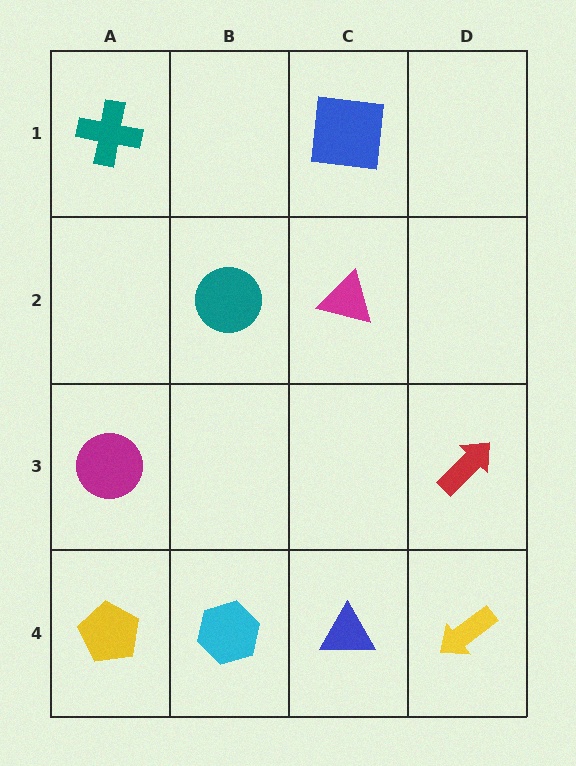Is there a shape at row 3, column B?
No, that cell is empty.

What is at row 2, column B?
A teal circle.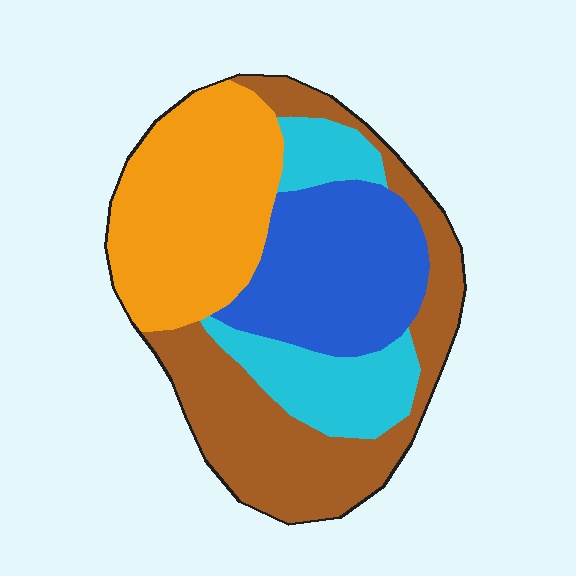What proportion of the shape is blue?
Blue covers about 25% of the shape.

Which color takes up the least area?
Cyan, at roughly 15%.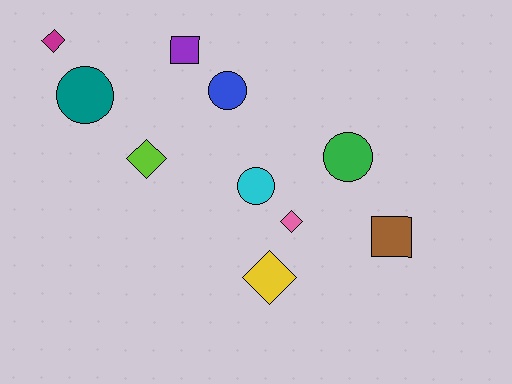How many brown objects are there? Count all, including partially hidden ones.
There is 1 brown object.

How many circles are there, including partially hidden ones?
There are 4 circles.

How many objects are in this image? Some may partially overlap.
There are 10 objects.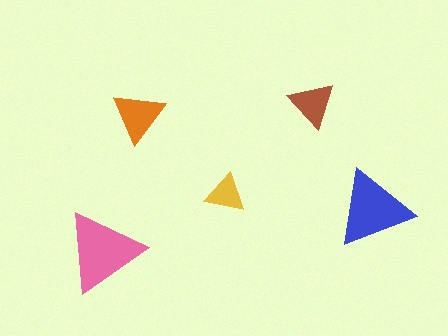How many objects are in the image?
There are 5 objects in the image.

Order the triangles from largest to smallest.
the pink one, the blue one, the orange one, the brown one, the yellow one.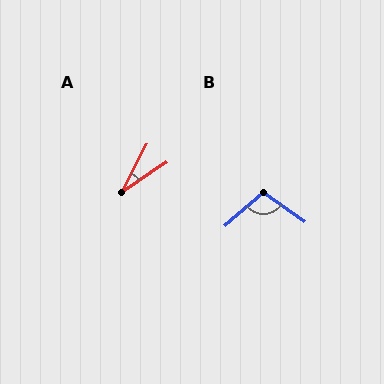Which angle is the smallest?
A, at approximately 28 degrees.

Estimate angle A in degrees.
Approximately 28 degrees.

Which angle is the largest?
B, at approximately 104 degrees.